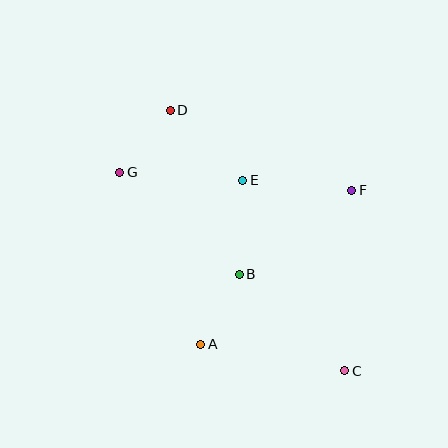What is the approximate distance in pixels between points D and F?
The distance between D and F is approximately 198 pixels.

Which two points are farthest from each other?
Points C and D are farthest from each other.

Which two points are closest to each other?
Points A and B are closest to each other.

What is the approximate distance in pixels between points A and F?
The distance between A and F is approximately 216 pixels.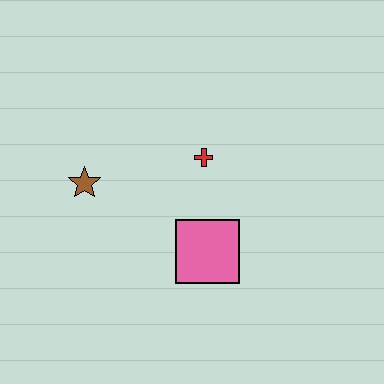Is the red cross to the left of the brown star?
No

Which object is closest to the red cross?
The pink square is closest to the red cross.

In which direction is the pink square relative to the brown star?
The pink square is to the right of the brown star.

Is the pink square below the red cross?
Yes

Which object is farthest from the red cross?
The brown star is farthest from the red cross.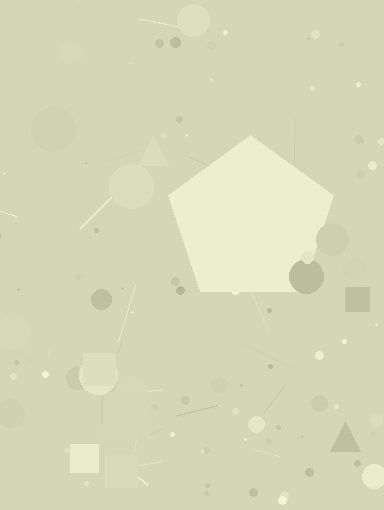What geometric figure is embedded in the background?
A pentagon is embedded in the background.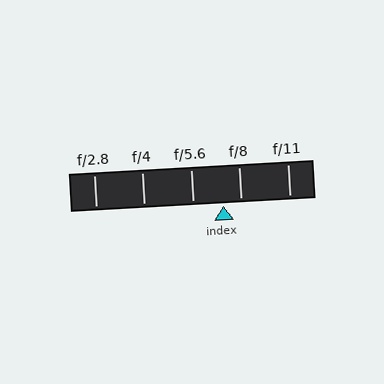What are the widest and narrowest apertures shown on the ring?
The widest aperture shown is f/2.8 and the narrowest is f/11.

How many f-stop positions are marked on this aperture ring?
There are 5 f-stop positions marked.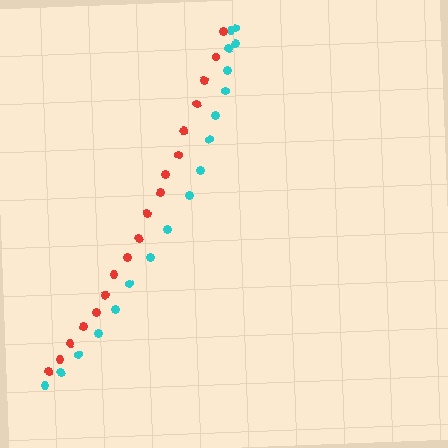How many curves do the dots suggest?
There are 2 distinct paths.